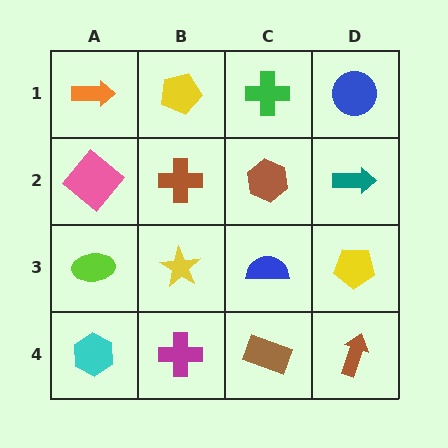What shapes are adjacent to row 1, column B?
A brown cross (row 2, column B), an orange arrow (row 1, column A), a green cross (row 1, column C).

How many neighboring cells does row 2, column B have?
4.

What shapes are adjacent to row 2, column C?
A green cross (row 1, column C), a blue semicircle (row 3, column C), a brown cross (row 2, column B), a teal arrow (row 2, column D).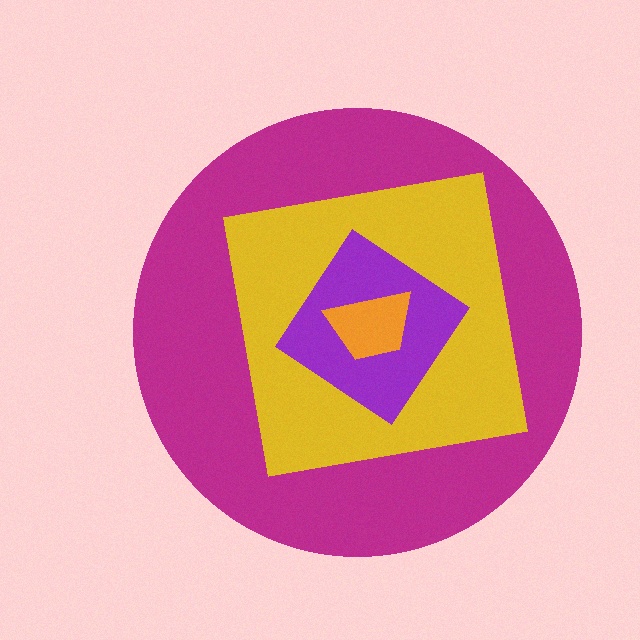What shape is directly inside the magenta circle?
The yellow square.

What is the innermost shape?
The orange trapezoid.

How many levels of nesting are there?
4.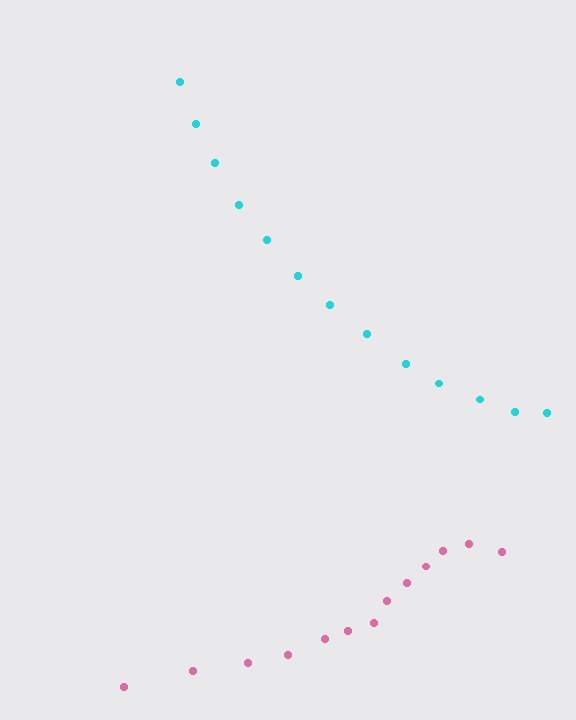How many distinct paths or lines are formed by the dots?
There are 2 distinct paths.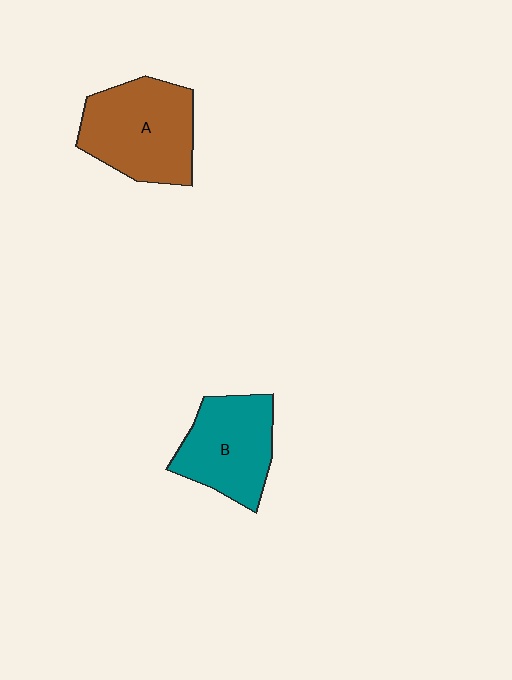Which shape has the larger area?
Shape A (brown).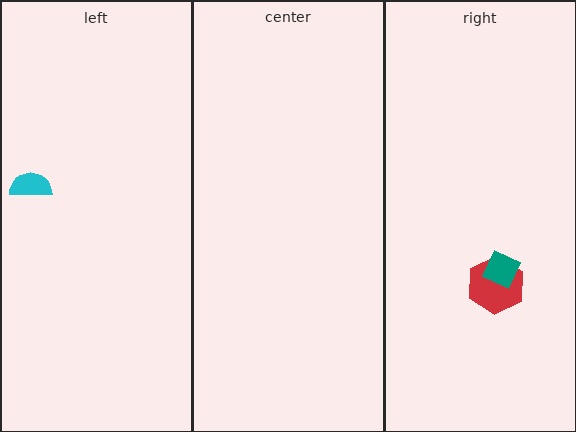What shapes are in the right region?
The red hexagon, the teal diamond.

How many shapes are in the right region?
2.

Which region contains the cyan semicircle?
The left region.